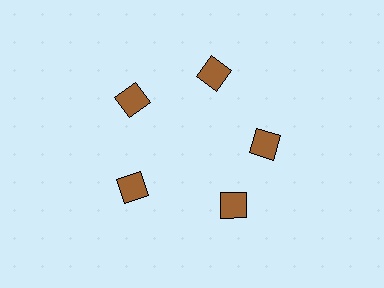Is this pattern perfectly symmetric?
No. The 5 brown squares are arranged in a ring, but one element near the 5 o'clock position is rotated out of alignment along the ring, breaking the 5-fold rotational symmetry.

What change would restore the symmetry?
The symmetry would be restored by rotating it back into even spacing with its neighbors so that all 5 squares sit at equal angles and equal distance from the center.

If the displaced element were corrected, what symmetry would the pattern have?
It would have 5-fold rotational symmetry — the pattern would map onto itself every 72 degrees.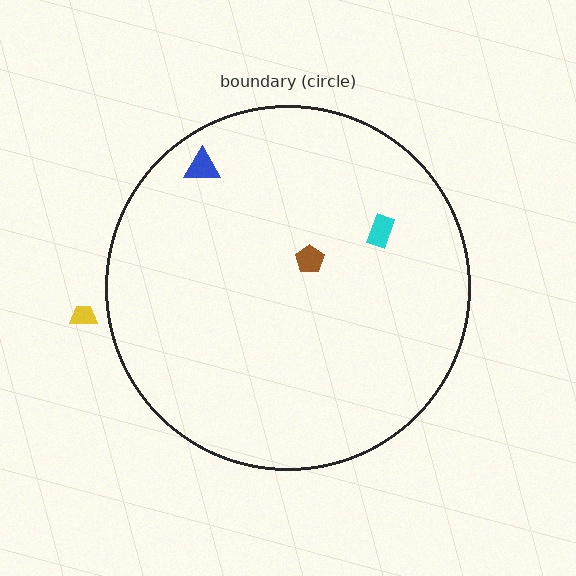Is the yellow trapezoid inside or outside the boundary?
Outside.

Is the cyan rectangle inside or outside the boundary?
Inside.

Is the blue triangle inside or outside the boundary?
Inside.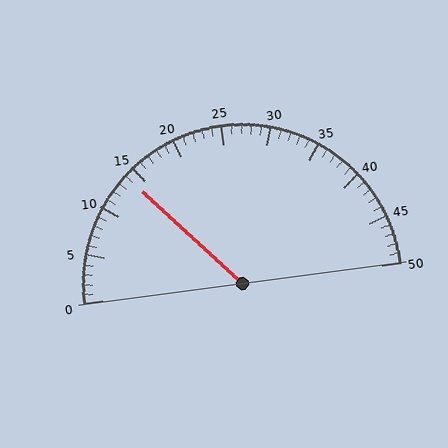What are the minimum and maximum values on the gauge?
The gauge ranges from 0 to 50.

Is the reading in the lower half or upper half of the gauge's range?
The reading is in the lower half of the range (0 to 50).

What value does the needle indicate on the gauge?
The needle indicates approximately 14.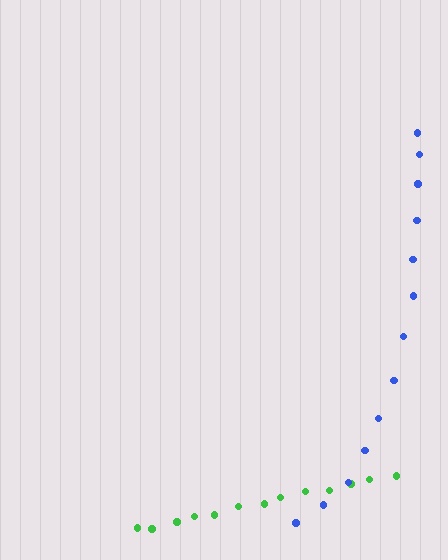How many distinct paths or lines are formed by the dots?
There are 2 distinct paths.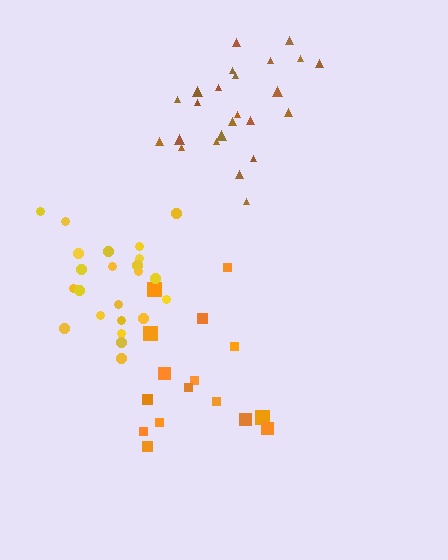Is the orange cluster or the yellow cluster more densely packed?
Yellow.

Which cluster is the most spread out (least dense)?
Orange.